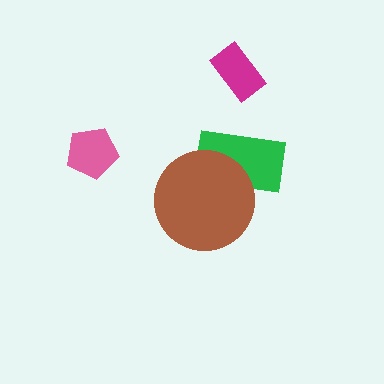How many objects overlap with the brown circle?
1 object overlaps with the brown circle.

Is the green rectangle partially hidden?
Yes, it is partially covered by another shape.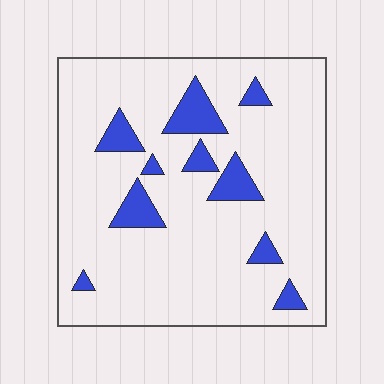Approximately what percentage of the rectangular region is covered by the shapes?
Approximately 15%.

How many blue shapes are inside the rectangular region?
10.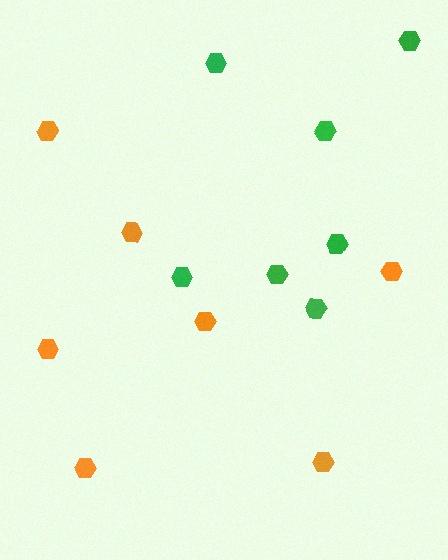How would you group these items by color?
There are 2 groups: one group of green hexagons (7) and one group of orange hexagons (7).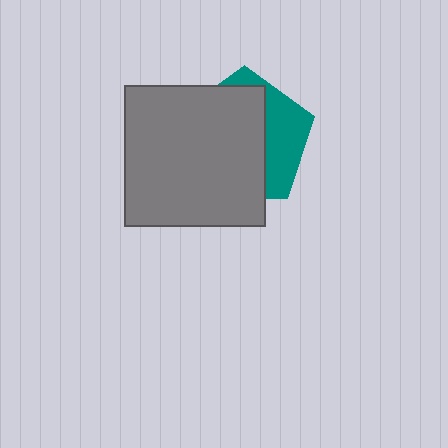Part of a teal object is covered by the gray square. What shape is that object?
It is a pentagon.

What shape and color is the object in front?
The object in front is a gray square.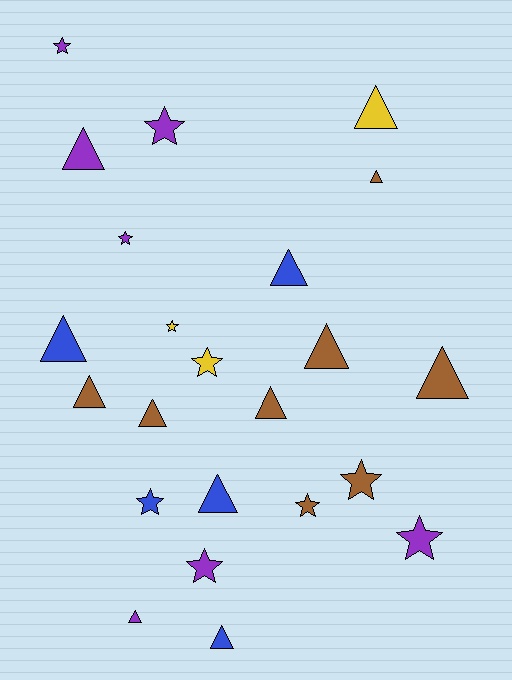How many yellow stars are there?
There are 2 yellow stars.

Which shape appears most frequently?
Triangle, with 13 objects.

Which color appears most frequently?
Brown, with 8 objects.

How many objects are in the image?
There are 23 objects.